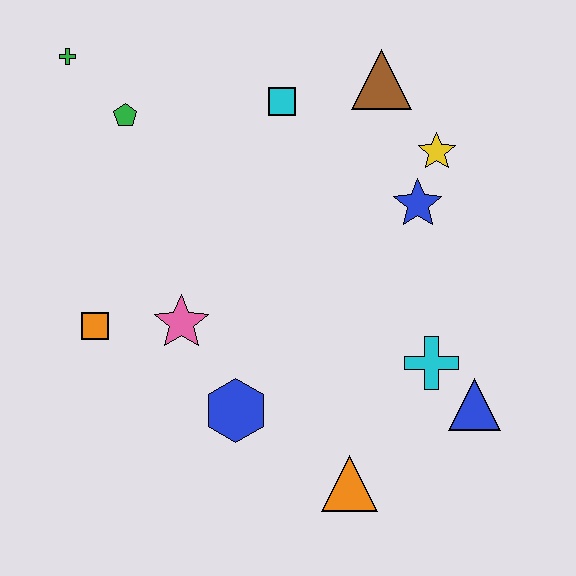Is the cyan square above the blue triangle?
Yes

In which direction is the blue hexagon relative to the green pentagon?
The blue hexagon is below the green pentagon.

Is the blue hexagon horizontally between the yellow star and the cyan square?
No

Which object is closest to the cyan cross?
The blue triangle is closest to the cyan cross.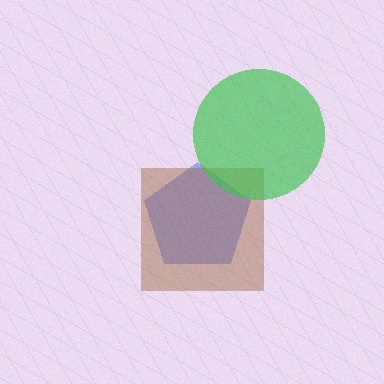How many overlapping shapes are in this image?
There are 3 overlapping shapes in the image.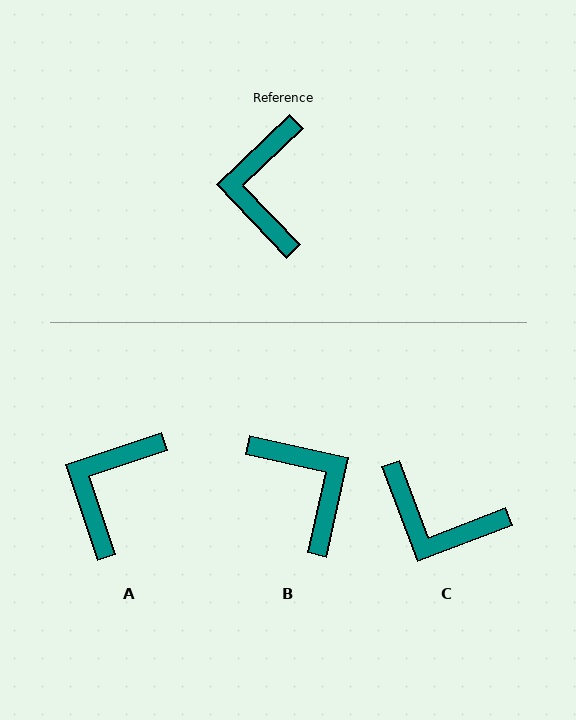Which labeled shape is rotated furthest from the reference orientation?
B, about 146 degrees away.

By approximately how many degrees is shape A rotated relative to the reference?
Approximately 25 degrees clockwise.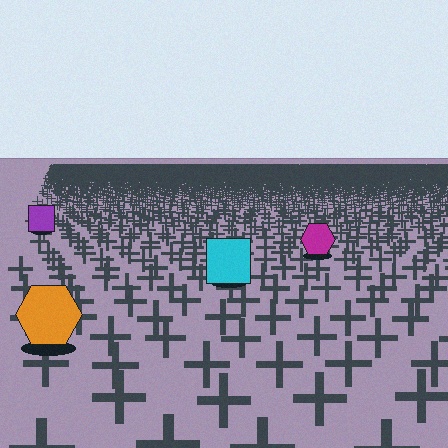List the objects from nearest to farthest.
From nearest to farthest: the orange hexagon, the cyan square, the magenta hexagon, the purple square.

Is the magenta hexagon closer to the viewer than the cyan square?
No. The cyan square is closer — you can tell from the texture gradient: the ground texture is coarser near it.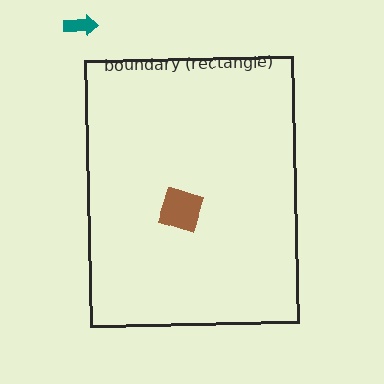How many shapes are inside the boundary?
1 inside, 1 outside.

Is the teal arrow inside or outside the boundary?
Outside.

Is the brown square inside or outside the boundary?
Inside.